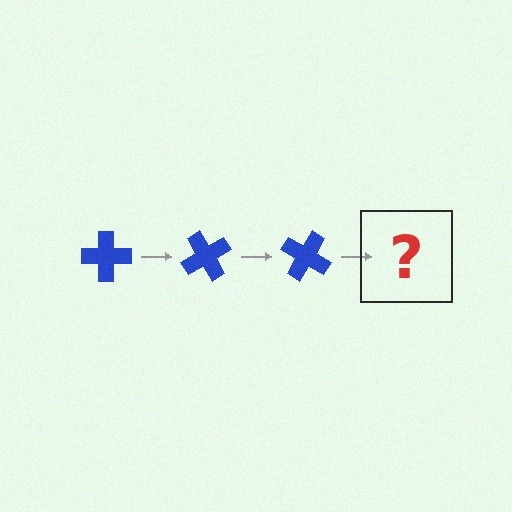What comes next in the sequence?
The next element should be a blue cross rotated 180 degrees.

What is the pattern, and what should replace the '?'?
The pattern is that the cross rotates 60 degrees each step. The '?' should be a blue cross rotated 180 degrees.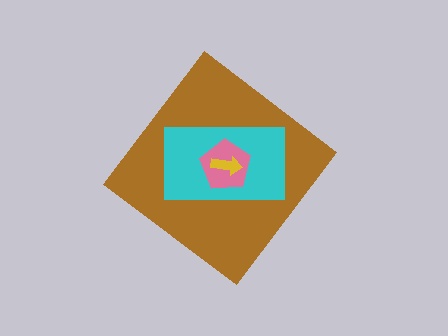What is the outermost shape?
The brown diamond.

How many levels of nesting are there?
4.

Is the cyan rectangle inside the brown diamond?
Yes.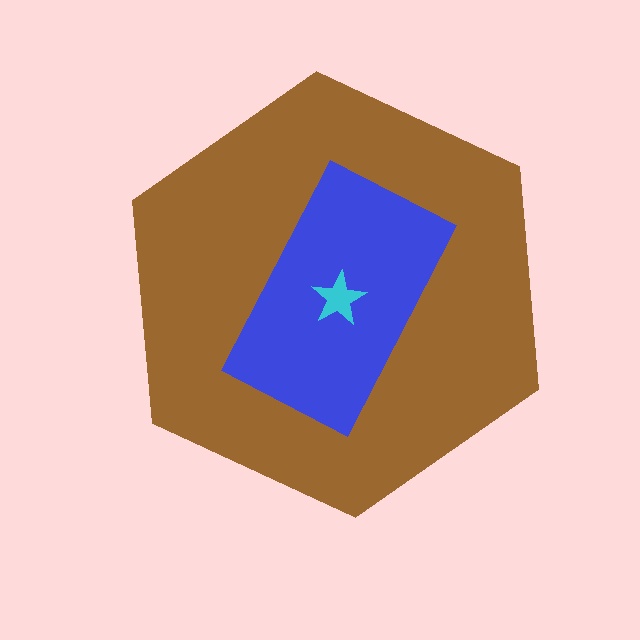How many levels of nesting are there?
3.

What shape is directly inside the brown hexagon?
The blue rectangle.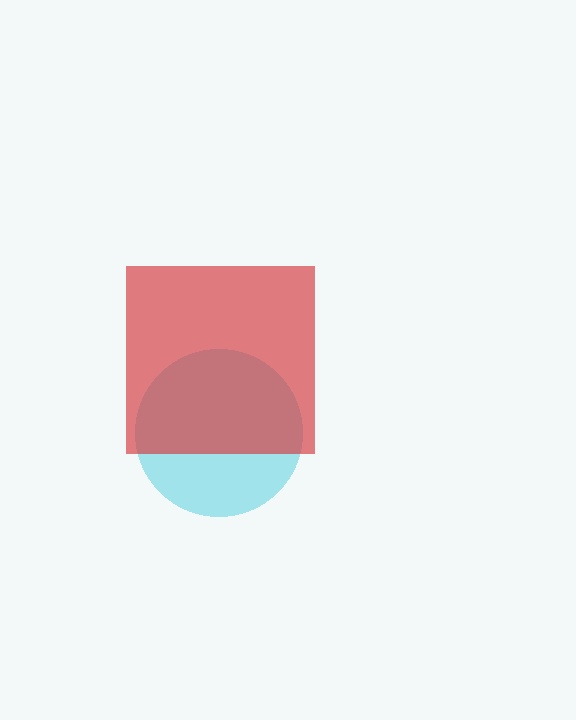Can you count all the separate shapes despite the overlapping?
Yes, there are 2 separate shapes.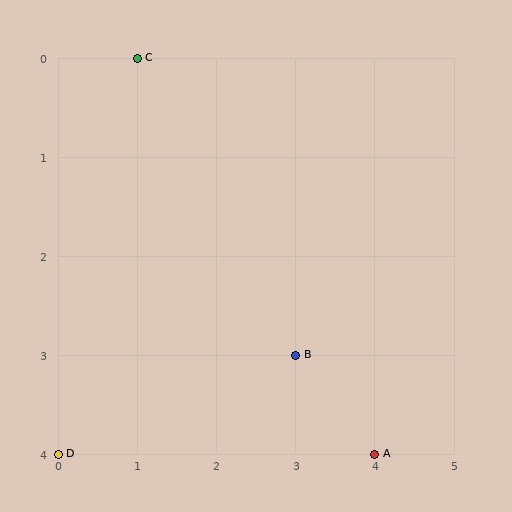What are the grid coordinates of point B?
Point B is at grid coordinates (3, 3).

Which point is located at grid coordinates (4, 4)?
Point A is at (4, 4).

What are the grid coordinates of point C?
Point C is at grid coordinates (1, 0).